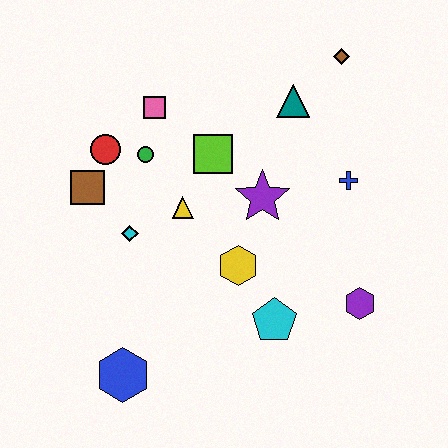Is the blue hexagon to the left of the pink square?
Yes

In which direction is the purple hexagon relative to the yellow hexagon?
The purple hexagon is to the right of the yellow hexagon.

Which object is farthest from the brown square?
The purple hexagon is farthest from the brown square.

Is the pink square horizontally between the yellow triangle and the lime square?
No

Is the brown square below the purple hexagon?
No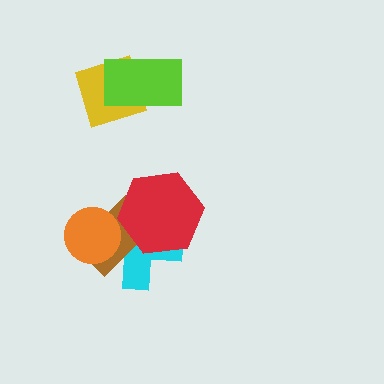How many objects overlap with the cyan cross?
3 objects overlap with the cyan cross.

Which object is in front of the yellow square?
The lime rectangle is in front of the yellow square.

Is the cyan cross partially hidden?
Yes, it is partially covered by another shape.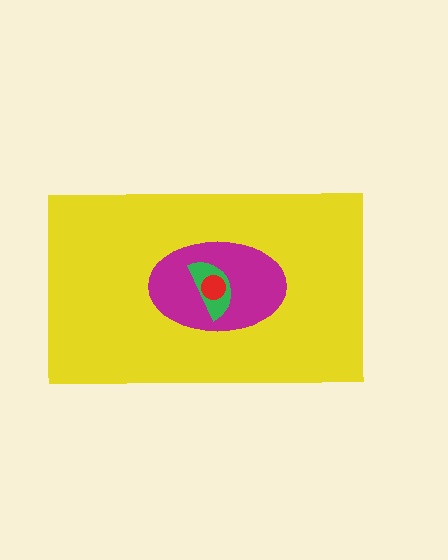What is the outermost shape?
The yellow rectangle.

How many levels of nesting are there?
4.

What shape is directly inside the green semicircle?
The red circle.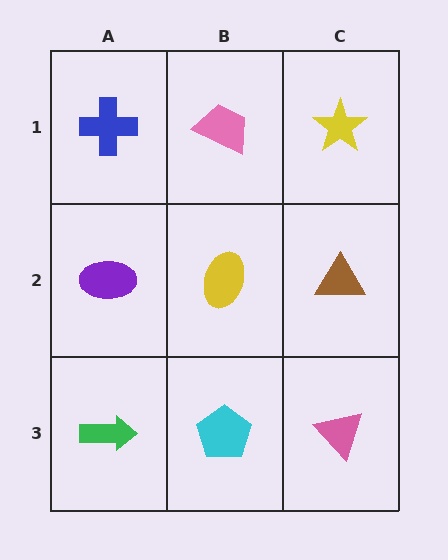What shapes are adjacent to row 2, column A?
A blue cross (row 1, column A), a green arrow (row 3, column A), a yellow ellipse (row 2, column B).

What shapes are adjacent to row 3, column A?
A purple ellipse (row 2, column A), a cyan pentagon (row 3, column B).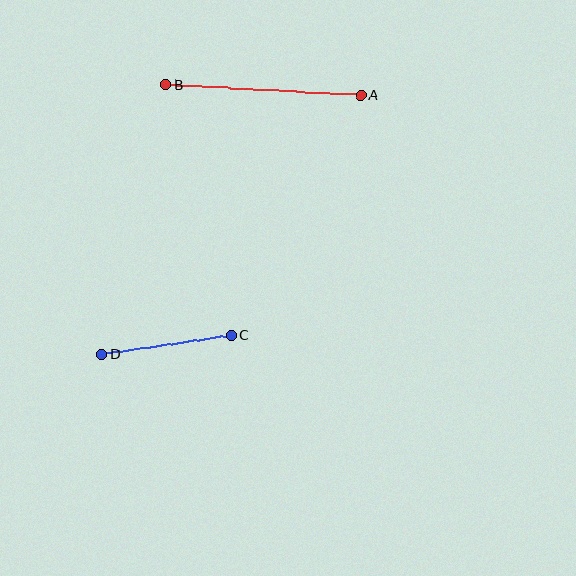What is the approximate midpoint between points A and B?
The midpoint is at approximately (263, 90) pixels.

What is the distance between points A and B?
The distance is approximately 195 pixels.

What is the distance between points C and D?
The distance is approximately 131 pixels.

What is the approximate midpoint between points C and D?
The midpoint is at approximately (167, 344) pixels.